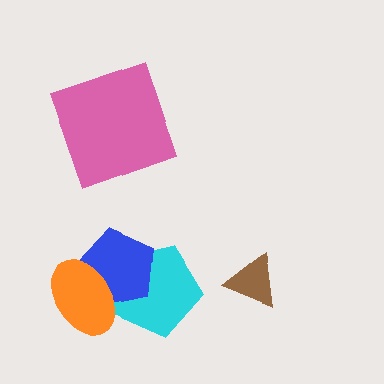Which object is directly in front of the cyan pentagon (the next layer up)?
The blue pentagon is directly in front of the cyan pentagon.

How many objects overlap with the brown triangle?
0 objects overlap with the brown triangle.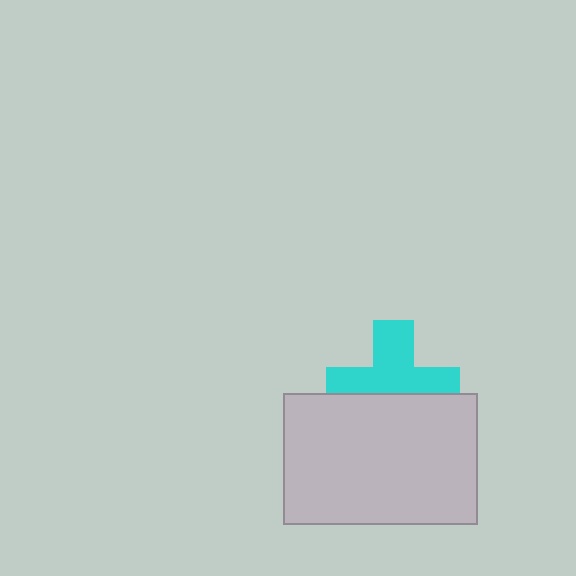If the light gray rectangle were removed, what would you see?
You would see the complete cyan cross.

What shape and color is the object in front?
The object in front is a light gray rectangle.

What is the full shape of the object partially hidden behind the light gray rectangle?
The partially hidden object is a cyan cross.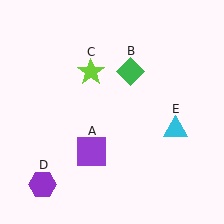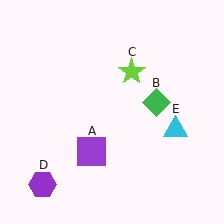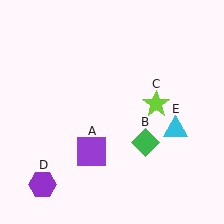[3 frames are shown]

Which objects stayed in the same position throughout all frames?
Purple square (object A) and purple hexagon (object D) and cyan triangle (object E) remained stationary.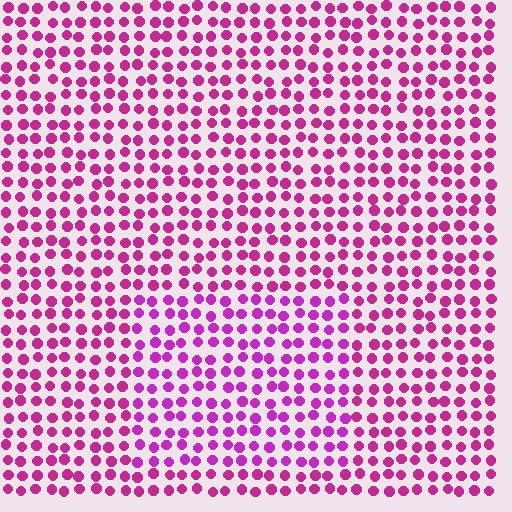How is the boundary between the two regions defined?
The boundary is defined purely by a slight shift in hue (about 19 degrees). Spacing, size, and orientation are identical on both sides.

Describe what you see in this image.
The image is filled with small magenta elements in a uniform arrangement. A rectangle-shaped region is visible where the elements are tinted to a slightly different hue, forming a subtle color boundary.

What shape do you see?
I see a rectangle.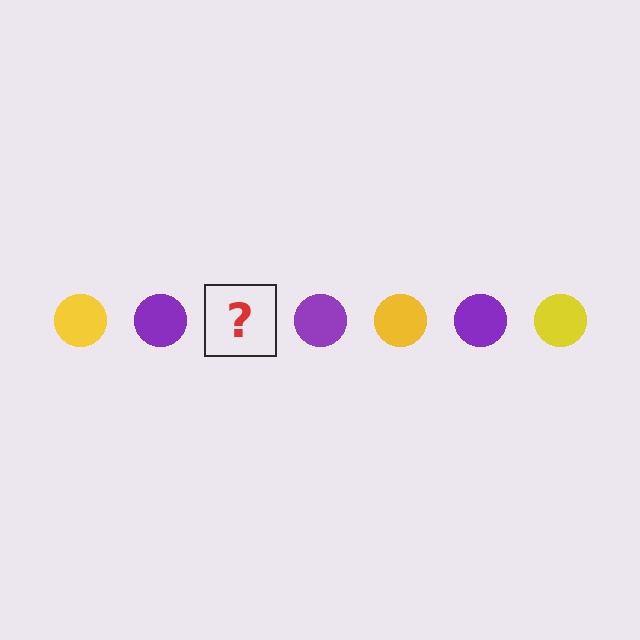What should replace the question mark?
The question mark should be replaced with a yellow circle.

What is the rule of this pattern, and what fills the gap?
The rule is that the pattern cycles through yellow, purple circles. The gap should be filled with a yellow circle.